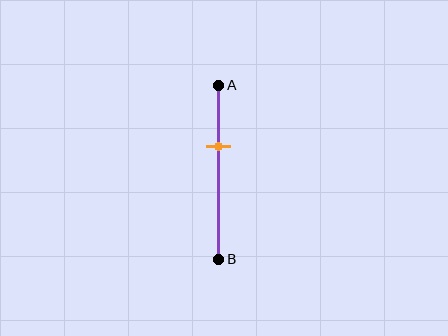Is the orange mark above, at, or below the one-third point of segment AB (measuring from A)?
The orange mark is approximately at the one-third point of segment AB.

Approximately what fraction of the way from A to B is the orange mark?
The orange mark is approximately 35% of the way from A to B.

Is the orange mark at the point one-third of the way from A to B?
Yes, the mark is approximately at the one-third point.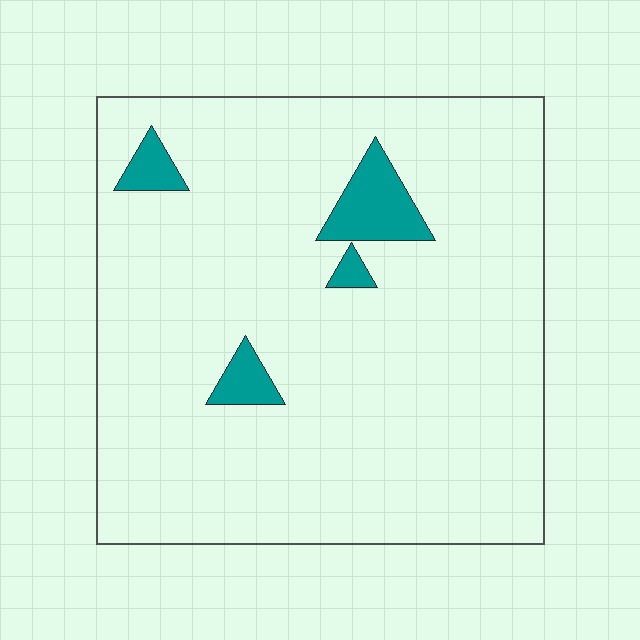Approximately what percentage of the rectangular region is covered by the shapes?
Approximately 5%.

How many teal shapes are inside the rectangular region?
4.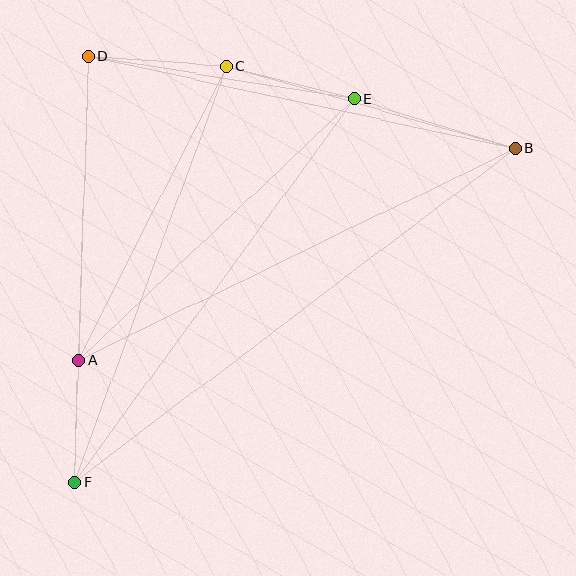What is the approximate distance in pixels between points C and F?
The distance between C and F is approximately 443 pixels.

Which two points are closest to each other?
Points A and F are closest to each other.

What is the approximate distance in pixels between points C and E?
The distance between C and E is approximately 132 pixels.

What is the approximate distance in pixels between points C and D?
The distance between C and D is approximately 139 pixels.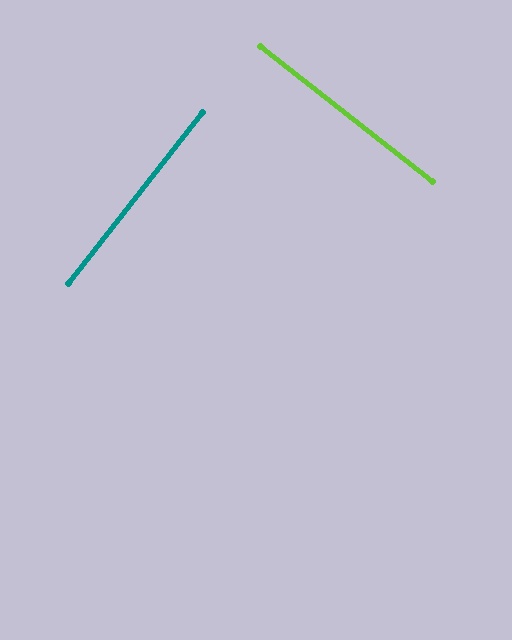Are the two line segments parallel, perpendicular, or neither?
Perpendicular — they meet at approximately 90°.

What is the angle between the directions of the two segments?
Approximately 90 degrees.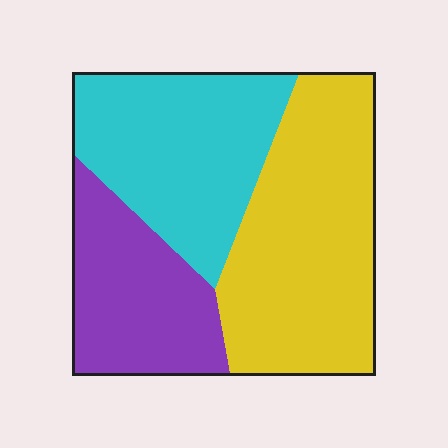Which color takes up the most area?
Yellow, at roughly 40%.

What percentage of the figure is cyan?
Cyan takes up about one third (1/3) of the figure.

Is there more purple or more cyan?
Cyan.